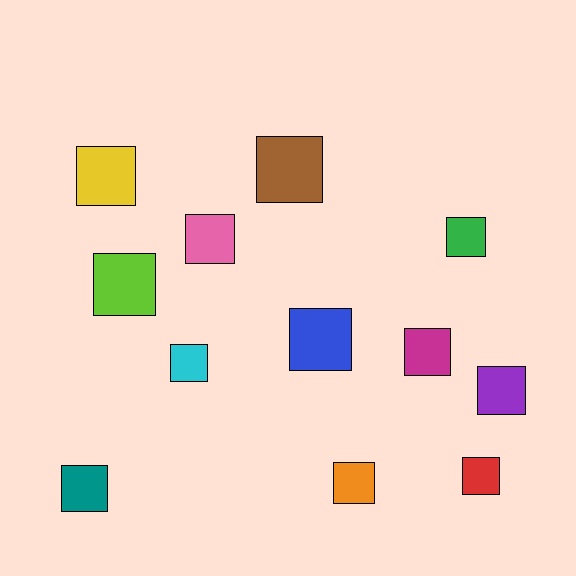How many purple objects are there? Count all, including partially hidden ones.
There is 1 purple object.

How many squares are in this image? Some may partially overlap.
There are 12 squares.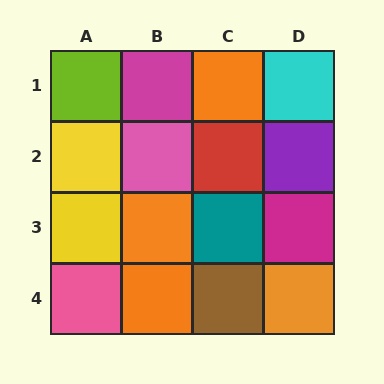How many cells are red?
1 cell is red.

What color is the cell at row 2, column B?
Pink.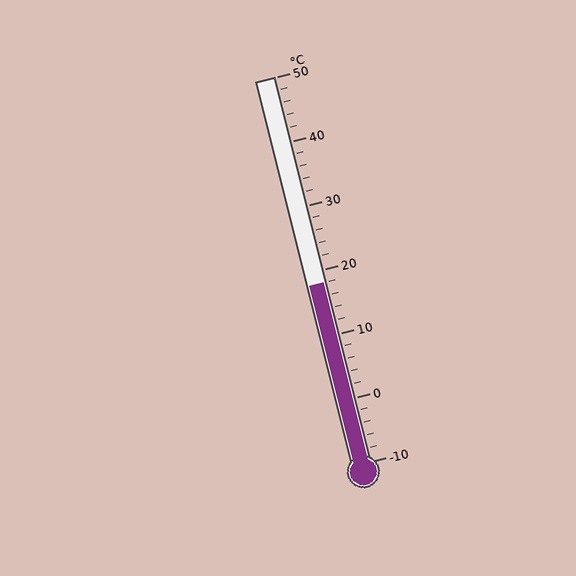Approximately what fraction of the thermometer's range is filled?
The thermometer is filled to approximately 45% of its range.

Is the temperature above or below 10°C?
The temperature is above 10°C.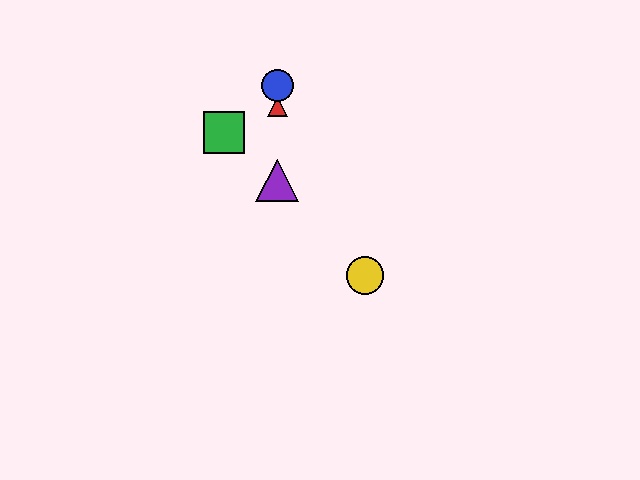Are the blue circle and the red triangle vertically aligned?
Yes, both are at x≈277.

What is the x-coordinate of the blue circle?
The blue circle is at x≈277.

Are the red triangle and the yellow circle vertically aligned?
No, the red triangle is at x≈277 and the yellow circle is at x≈365.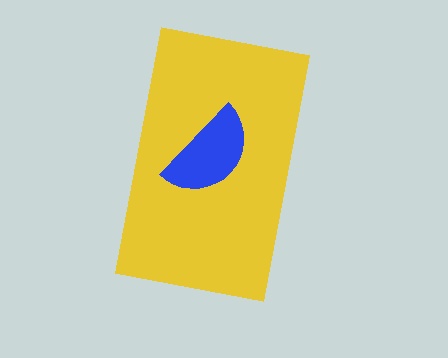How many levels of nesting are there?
2.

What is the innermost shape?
The blue semicircle.